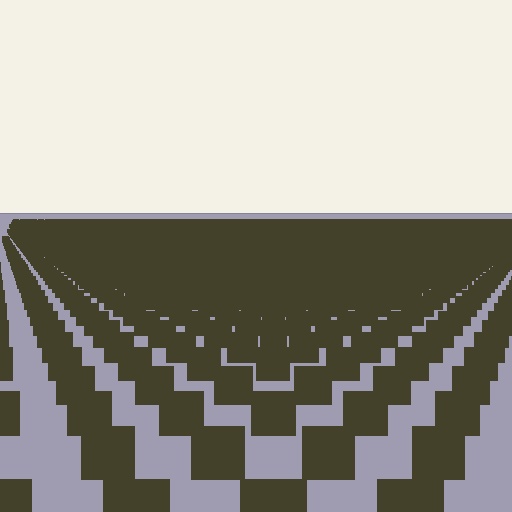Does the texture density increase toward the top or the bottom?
Density increases toward the top.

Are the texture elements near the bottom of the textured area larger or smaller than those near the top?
Larger. Near the bottom, elements are closer to the viewer and appear at a bigger on-screen size.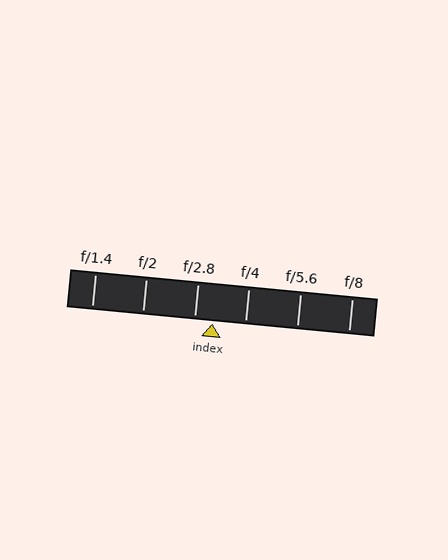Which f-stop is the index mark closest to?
The index mark is closest to f/2.8.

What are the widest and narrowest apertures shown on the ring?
The widest aperture shown is f/1.4 and the narrowest is f/8.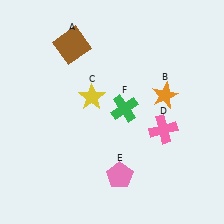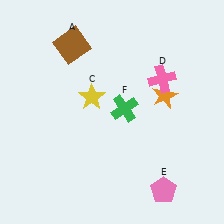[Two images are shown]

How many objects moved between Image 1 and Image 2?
2 objects moved between the two images.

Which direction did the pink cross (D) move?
The pink cross (D) moved up.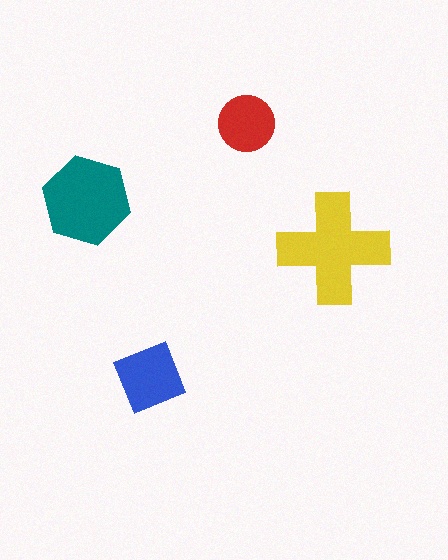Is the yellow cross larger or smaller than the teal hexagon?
Larger.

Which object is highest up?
The red circle is topmost.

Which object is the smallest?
The red circle.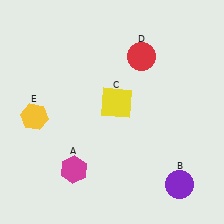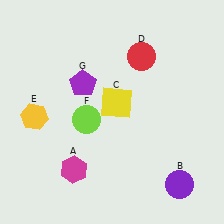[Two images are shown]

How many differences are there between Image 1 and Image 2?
There are 2 differences between the two images.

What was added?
A lime circle (F), a purple pentagon (G) were added in Image 2.